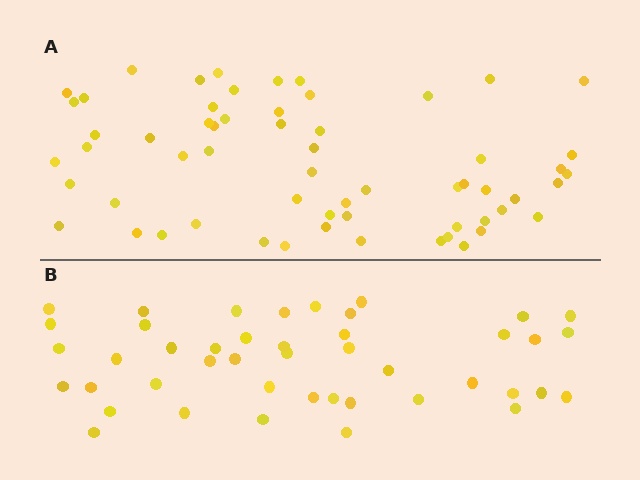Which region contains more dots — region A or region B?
Region A (the top region) has more dots.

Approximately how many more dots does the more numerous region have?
Region A has approximately 15 more dots than region B.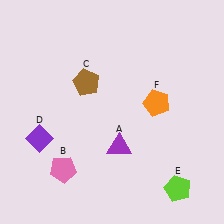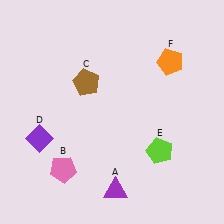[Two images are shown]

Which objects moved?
The objects that moved are: the purple triangle (A), the lime pentagon (E), the orange pentagon (F).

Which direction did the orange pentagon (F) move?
The orange pentagon (F) moved up.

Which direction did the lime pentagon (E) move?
The lime pentagon (E) moved up.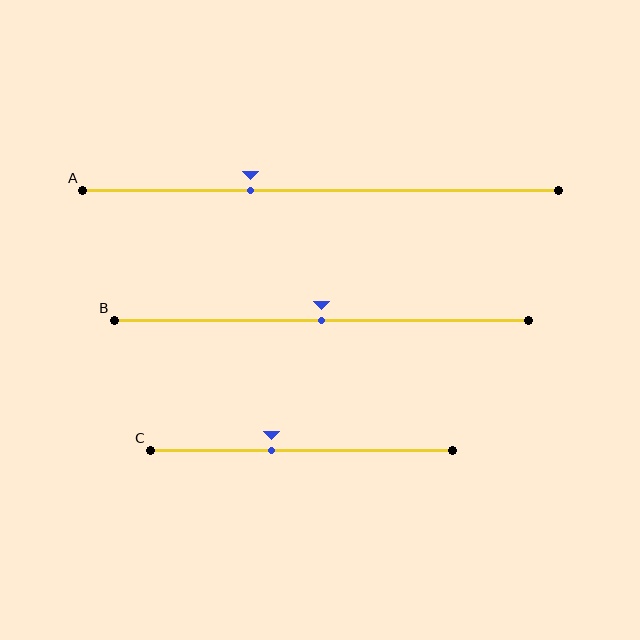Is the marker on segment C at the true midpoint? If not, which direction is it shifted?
No, the marker on segment C is shifted to the left by about 10% of the segment length.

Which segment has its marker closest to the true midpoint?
Segment B has its marker closest to the true midpoint.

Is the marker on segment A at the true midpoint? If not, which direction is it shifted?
No, the marker on segment A is shifted to the left by about 15% of the segment length.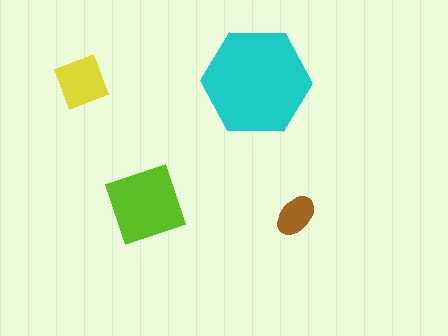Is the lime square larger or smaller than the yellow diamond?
Larger.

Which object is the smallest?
The brown ellipse.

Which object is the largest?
The cyan hexagon.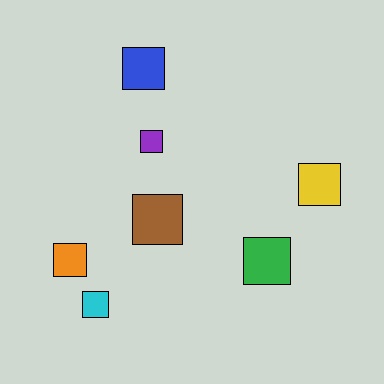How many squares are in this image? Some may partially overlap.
There are 7 squares.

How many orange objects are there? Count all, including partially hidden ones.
There is 1 orange object.